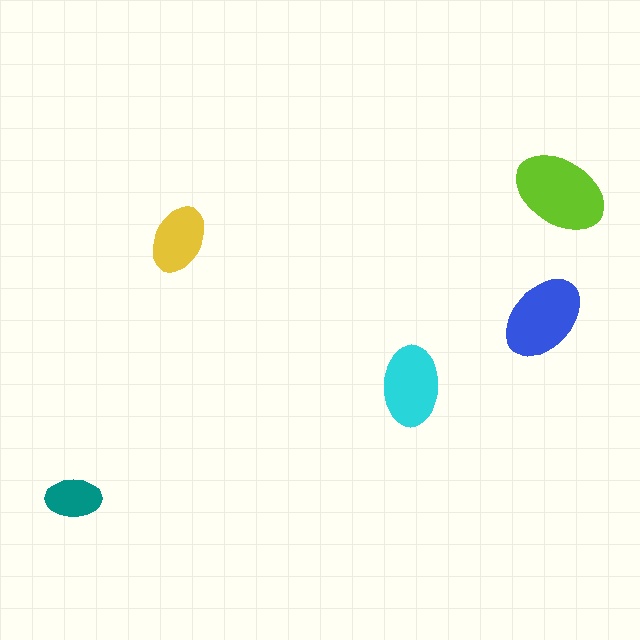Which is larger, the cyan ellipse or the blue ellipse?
The blue one.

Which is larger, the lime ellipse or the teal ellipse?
The lime one.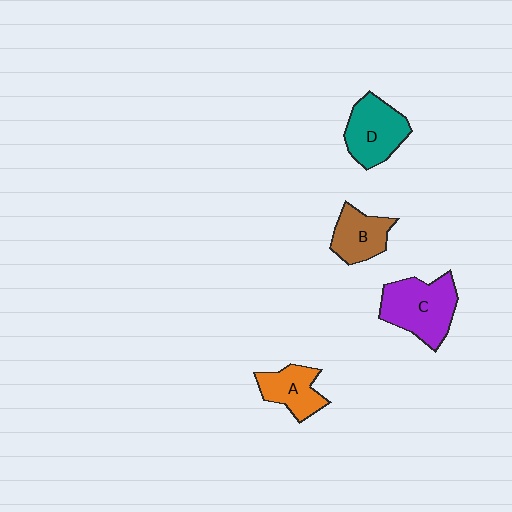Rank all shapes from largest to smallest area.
From largest to smallest: C (purple), D (teal), A (orange), B (brown).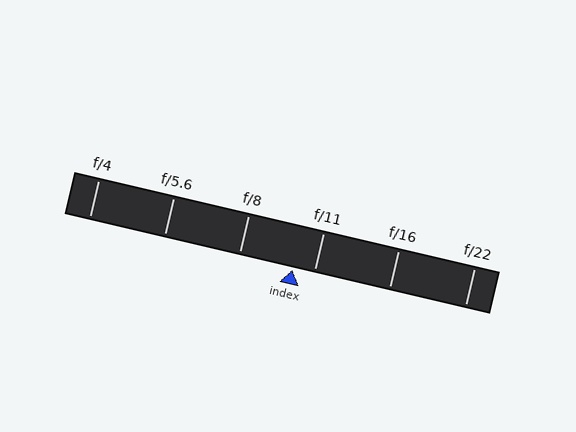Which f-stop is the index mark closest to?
The index mark is closest to f/11.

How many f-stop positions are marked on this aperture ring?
There are 6 f-stop positions marked.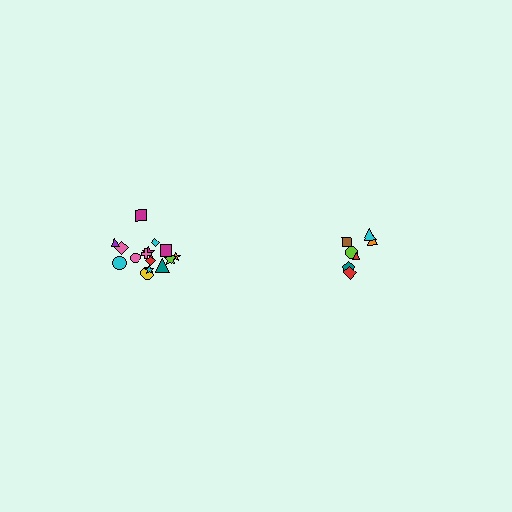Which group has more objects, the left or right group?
The left group.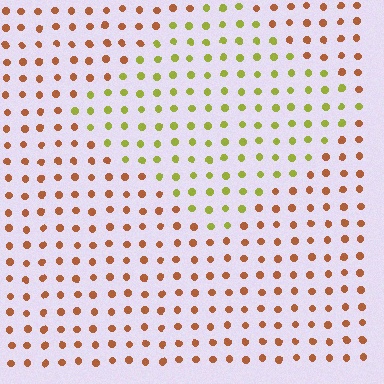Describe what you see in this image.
The image is filled with small brown elements in a uniform arrangement. A diamond-shaped region is visible where the elements are tinted to a slightly different hue, forming a subtle color boundary.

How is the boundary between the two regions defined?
The boundary is defined purely by a slight shift in hue (about 54 degrees). Spacing, size, and orientation are identical on both sides.